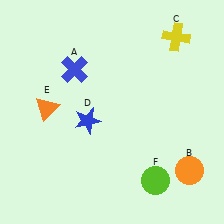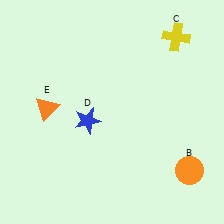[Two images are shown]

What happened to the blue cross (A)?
The blue cross (A) was removed in Image 2. It was in the top-left area of Image 1.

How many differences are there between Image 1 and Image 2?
There are 2 differences between the two images.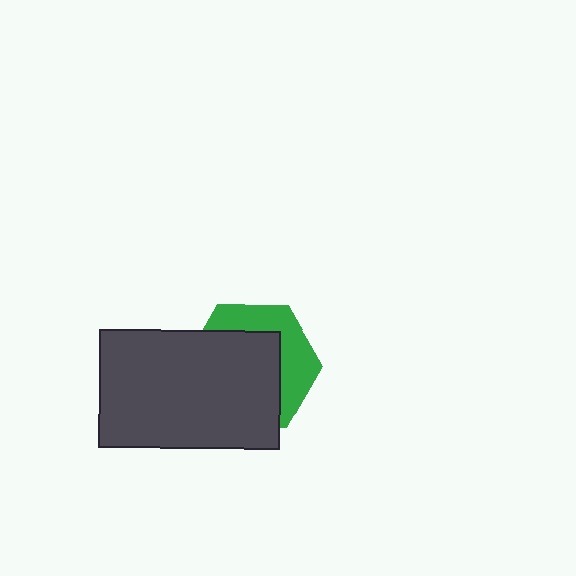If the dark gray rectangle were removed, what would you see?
You would see the complete green hexagon.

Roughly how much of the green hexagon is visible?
A small part of it is visible (roughly 38%).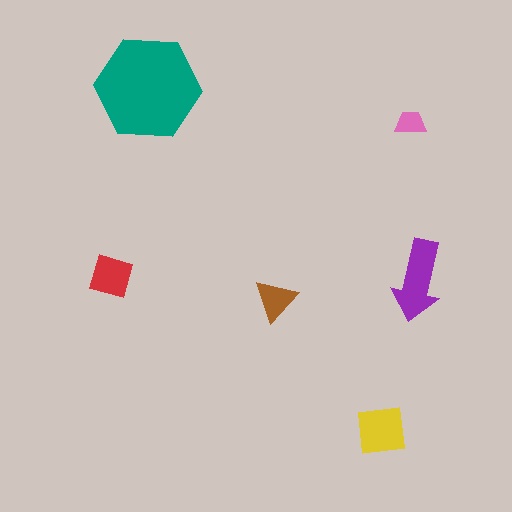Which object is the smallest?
The pink trapezoid.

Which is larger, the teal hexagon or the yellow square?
The teal hexagon.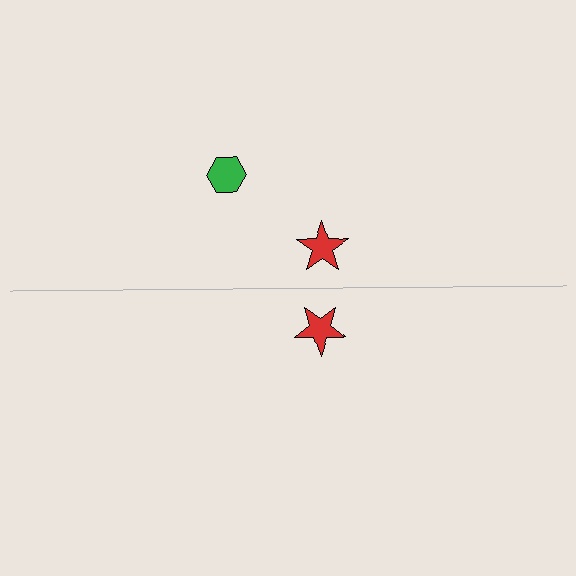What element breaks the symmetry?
A green hexagon is missing from the bottom side.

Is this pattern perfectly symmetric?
No, the pattern is not perfectly symmetric. A green hexagon is missing from the bottom side.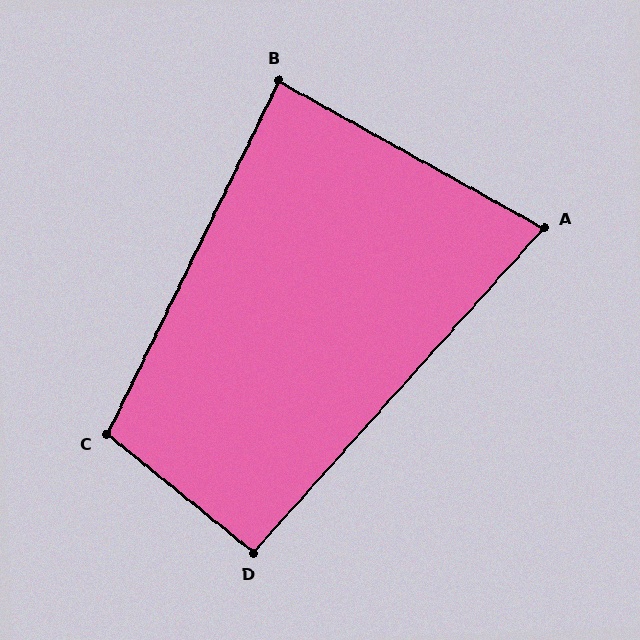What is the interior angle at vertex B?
Approximately 87 degrees (approximately right).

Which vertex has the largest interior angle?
C, at approximately 103 degrees.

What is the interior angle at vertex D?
Approximately 93 degrees (approximately right).